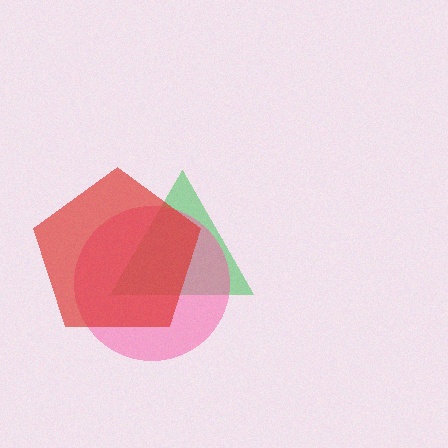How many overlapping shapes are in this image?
There are 3 overlapping shapes in the image.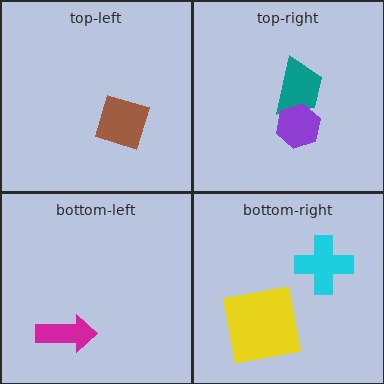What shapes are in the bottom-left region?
The magenta arrow.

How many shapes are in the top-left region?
1.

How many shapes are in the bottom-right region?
2.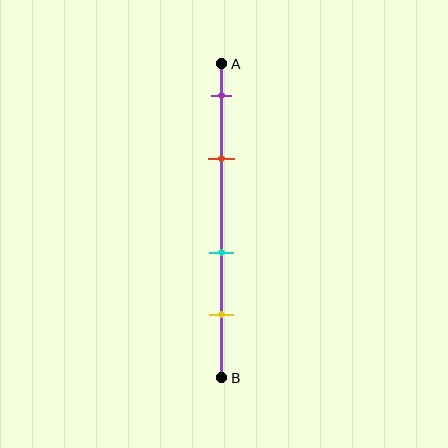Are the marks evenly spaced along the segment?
No, the marks are not evenly spaced.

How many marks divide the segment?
There are 4 marks dividing the segment.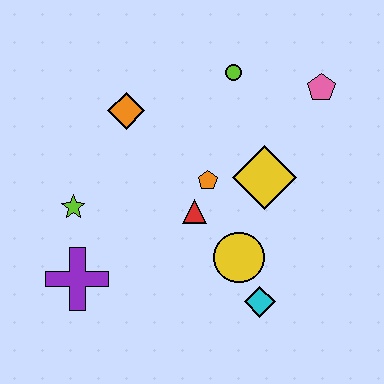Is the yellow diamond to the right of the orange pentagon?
Yes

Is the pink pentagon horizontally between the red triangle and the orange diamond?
No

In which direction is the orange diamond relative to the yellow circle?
The orange diamond is above the yellow circle.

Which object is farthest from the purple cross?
The pink pentagon is farthest from the purple cross.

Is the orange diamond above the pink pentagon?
No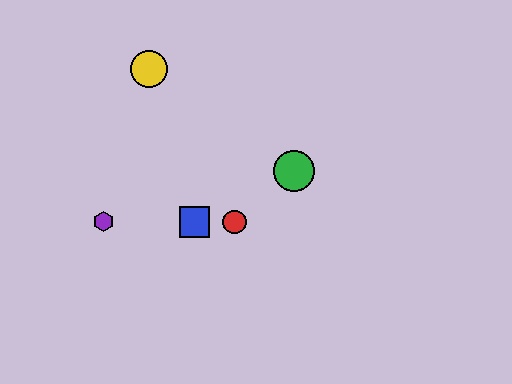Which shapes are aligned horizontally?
The red circle, the blue square, the purple hexagon are aligned horizontally.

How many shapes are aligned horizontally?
3 shapes (the red circle, the blue square, the purple hexagon) are aligned horizontally.